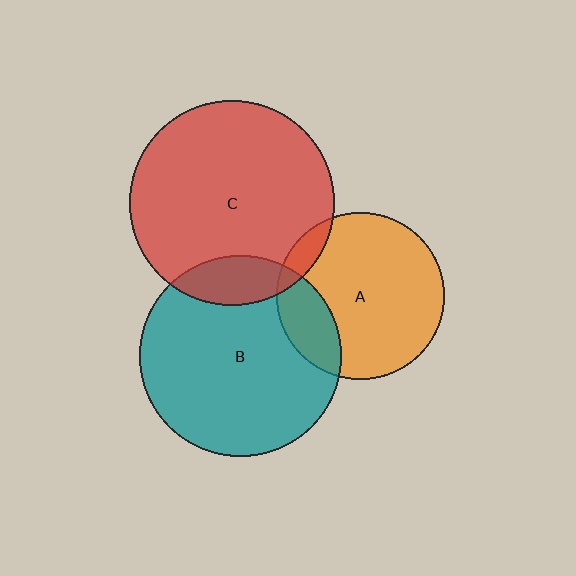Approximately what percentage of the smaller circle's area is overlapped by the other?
Approximately 15%.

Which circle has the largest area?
Circle C (red).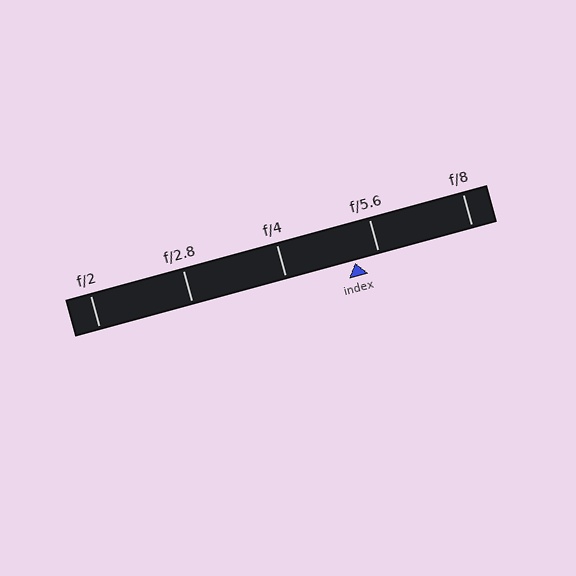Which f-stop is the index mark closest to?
The index mark is closest to f/5.6.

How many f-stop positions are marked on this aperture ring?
There are 5 f-stop positions marked.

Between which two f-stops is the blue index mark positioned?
The index mark is between f/4 and f/5.6.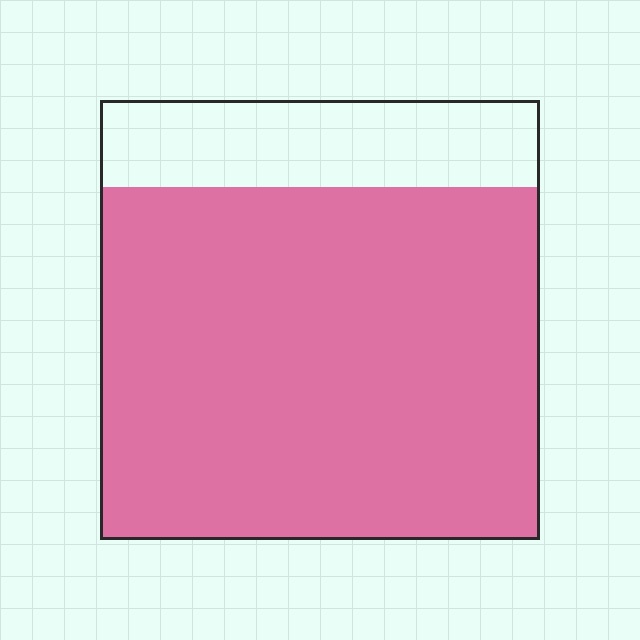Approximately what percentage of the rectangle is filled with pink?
Approximately 80%.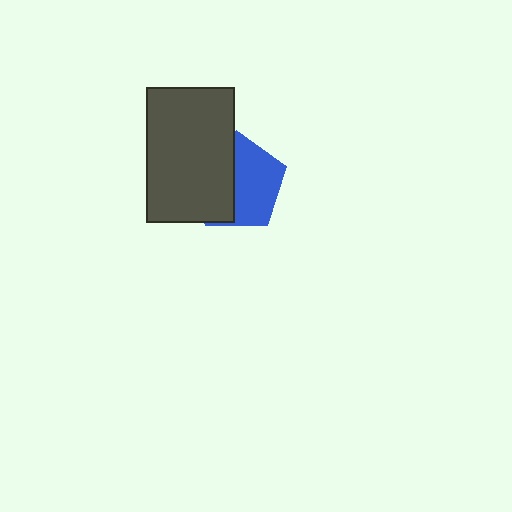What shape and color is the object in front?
The object in front is a dark gray rectangle.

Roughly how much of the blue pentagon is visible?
About half of it is visible (roughly 52%).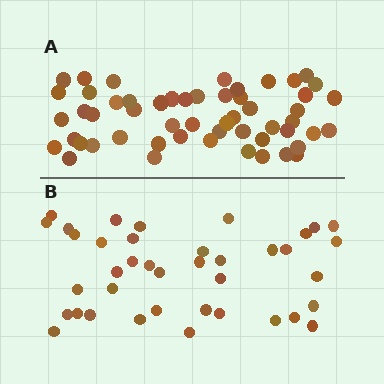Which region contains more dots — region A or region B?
Region A (the top region) has more dots.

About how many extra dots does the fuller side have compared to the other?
Region A has approximately 15 more dots than region B.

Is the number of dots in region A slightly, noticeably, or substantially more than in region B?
Region A has noticeably more, but not dramatically so. The ratio is roughly 1.4 to 1.